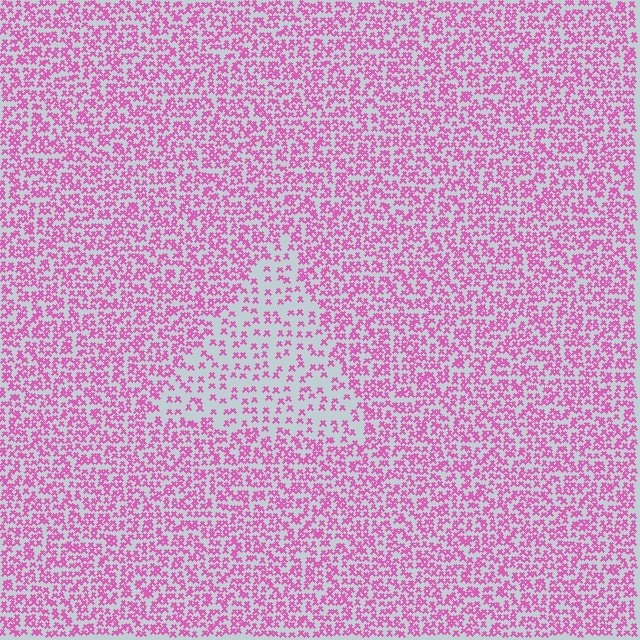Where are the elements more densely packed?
The elements are more densely packed outside the triangle boundary.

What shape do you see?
I see a triangle.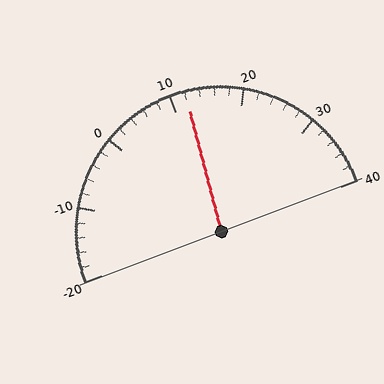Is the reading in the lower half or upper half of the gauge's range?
The reading is in the upper half of the range (-20 to 40).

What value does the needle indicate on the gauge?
The needle indicates approximately 12.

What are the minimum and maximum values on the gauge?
The gauge ranges from -20 to 40.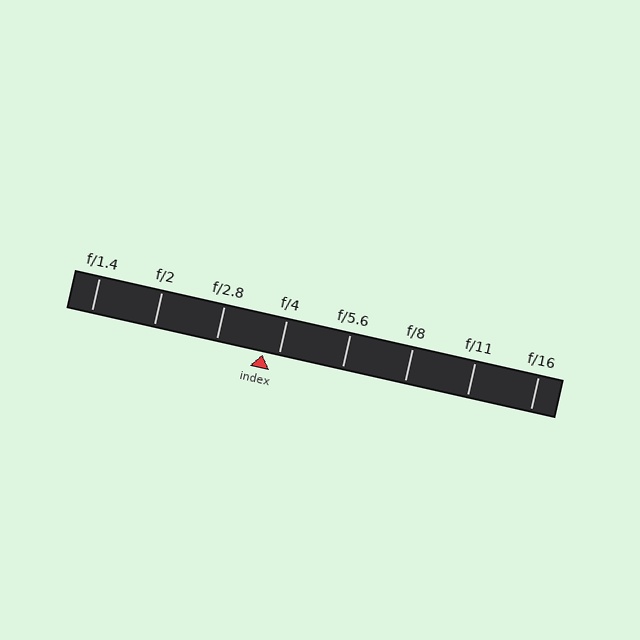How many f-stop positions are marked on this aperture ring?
There are 8 f-stop positions marked.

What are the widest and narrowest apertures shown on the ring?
The widest aperture shown is f/1.4 and the narrowest is f/16.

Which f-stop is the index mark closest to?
The index mark is closest to f/4.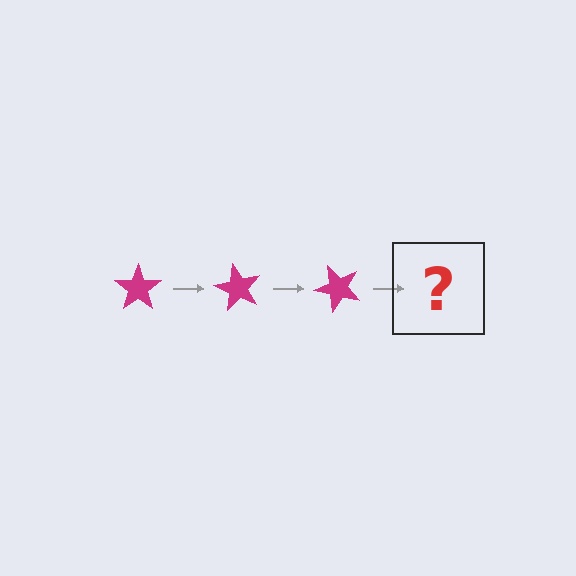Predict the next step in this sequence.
The next step is a magenta star rotated 180 degrees.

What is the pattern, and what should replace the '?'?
The pattern is that the star rotates 60 degrees each step. The '?' should be a magenta star rotated 180 degrees.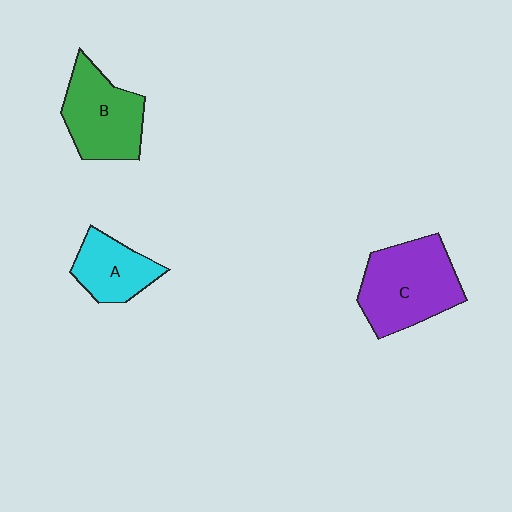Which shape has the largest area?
Shape C (purple).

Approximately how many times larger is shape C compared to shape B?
Approximately 1.2 times.